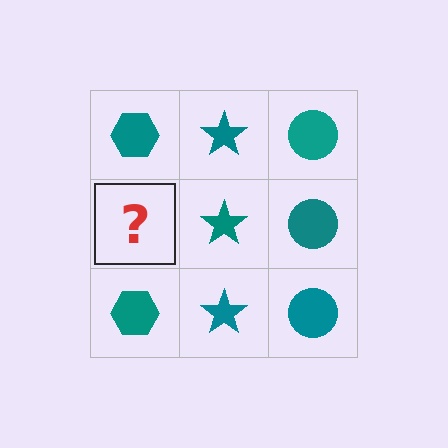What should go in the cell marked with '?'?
The missing cell should contain a teal hexagon.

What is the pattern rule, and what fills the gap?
The rule is that each column has a consistent shape. The gap should be filled with a teal hexagon.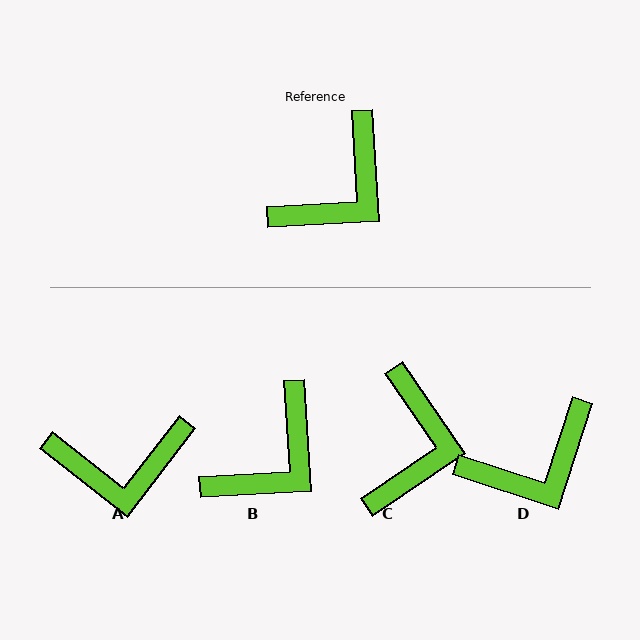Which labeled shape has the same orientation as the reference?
B.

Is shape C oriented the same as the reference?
No, it is off by about 31 degrees.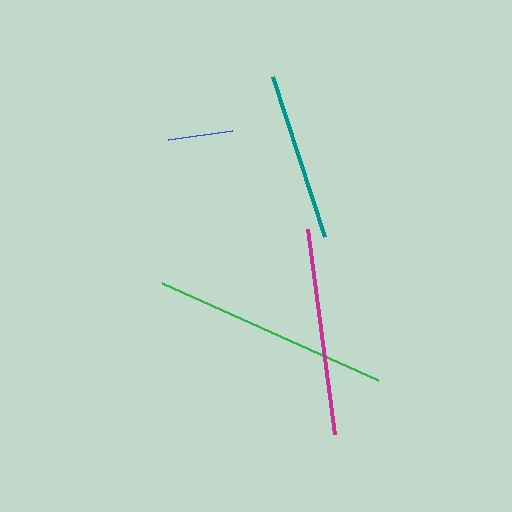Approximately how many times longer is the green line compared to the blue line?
The green line is approximately 3.7 times the length of the blue line.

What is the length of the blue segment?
The blue segment is approximately 65 pixels long.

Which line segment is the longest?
The green line is the longest at approximately 237 pixels.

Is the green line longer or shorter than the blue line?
The green line is longer than the blue line.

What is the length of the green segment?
The green segment is approximately 237 pixels long.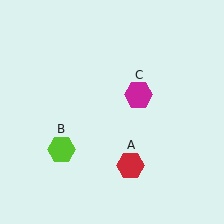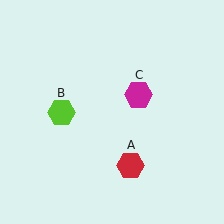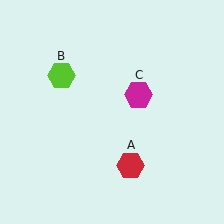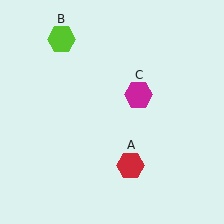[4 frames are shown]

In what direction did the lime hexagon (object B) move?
The lime hexagon (object B) moved up.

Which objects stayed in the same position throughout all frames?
Red hexagon (object A) and magenta hexagon (object C) remained stationary.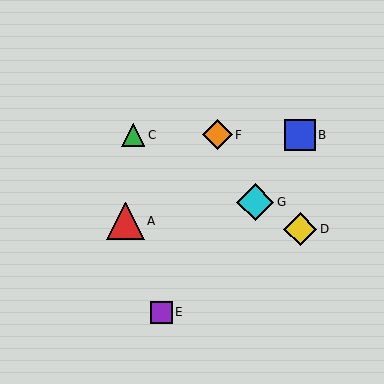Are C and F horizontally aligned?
Yes, both are at y≈135.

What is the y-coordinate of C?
Object C is at y≈135.